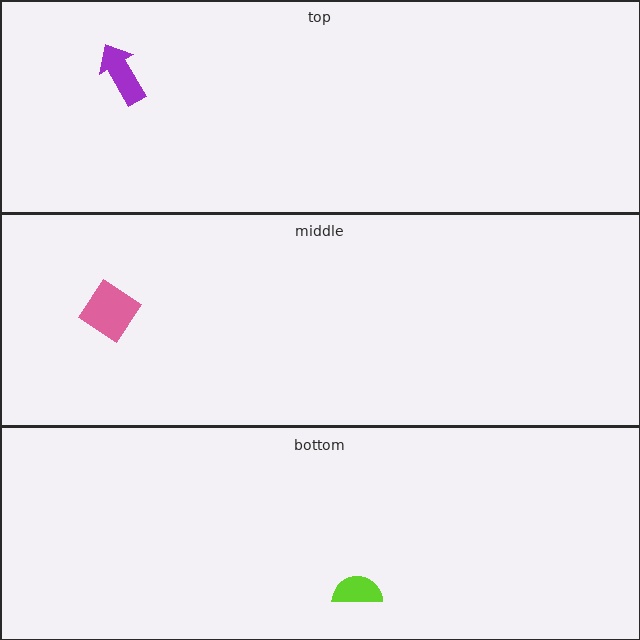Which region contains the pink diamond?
The middle region.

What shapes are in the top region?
The purple arrow.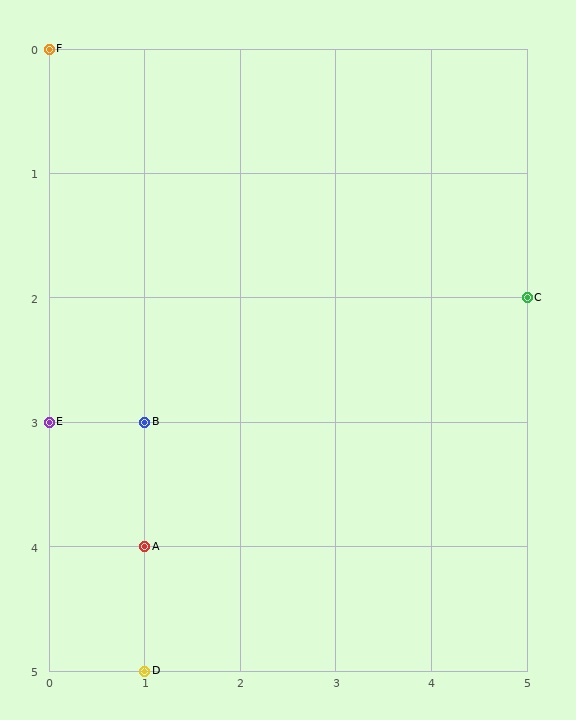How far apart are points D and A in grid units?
Points D and A are 1 row apart.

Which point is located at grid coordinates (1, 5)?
Point D is at (1, 5).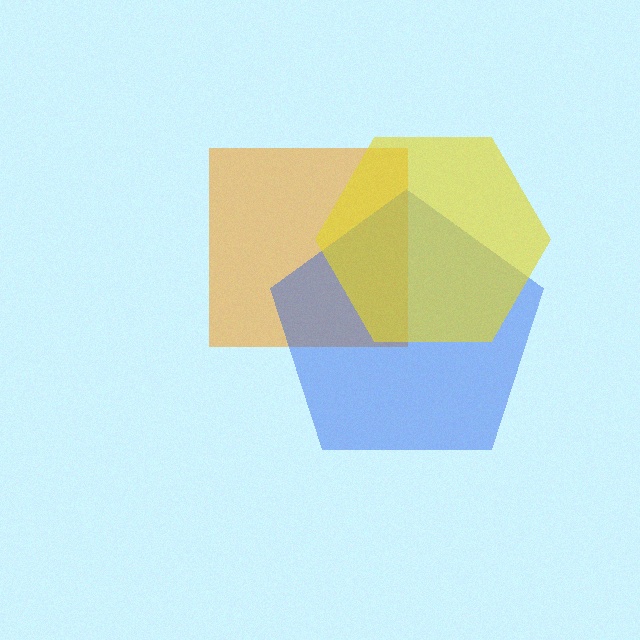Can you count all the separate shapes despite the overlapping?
Yes, there are 3 separate shapes.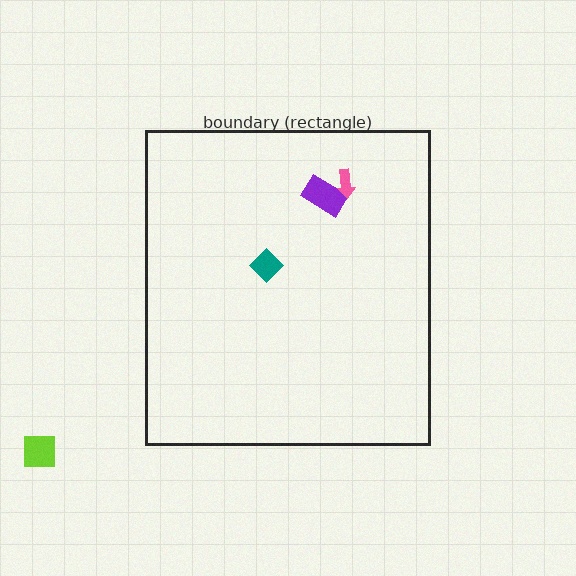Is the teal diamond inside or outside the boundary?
Inside.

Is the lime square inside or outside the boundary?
Outside.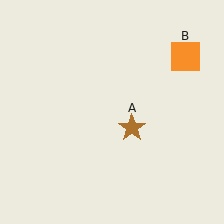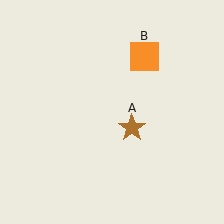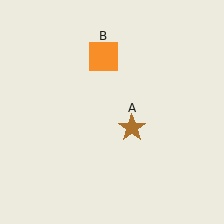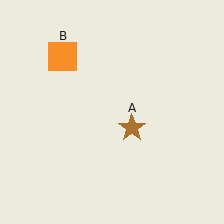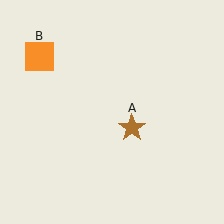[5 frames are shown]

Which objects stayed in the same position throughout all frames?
Brown star (object A) remained stationary.